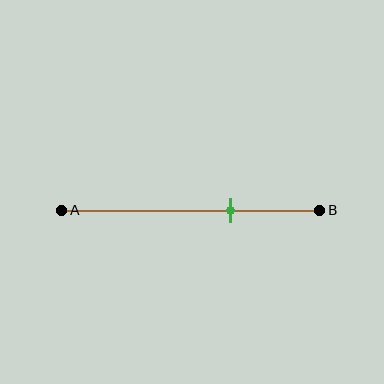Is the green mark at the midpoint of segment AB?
No, the mark is at about 65% from A, not at the 50% midpoint.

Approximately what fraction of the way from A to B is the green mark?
The green mark is approximately 65% of the way from A to B.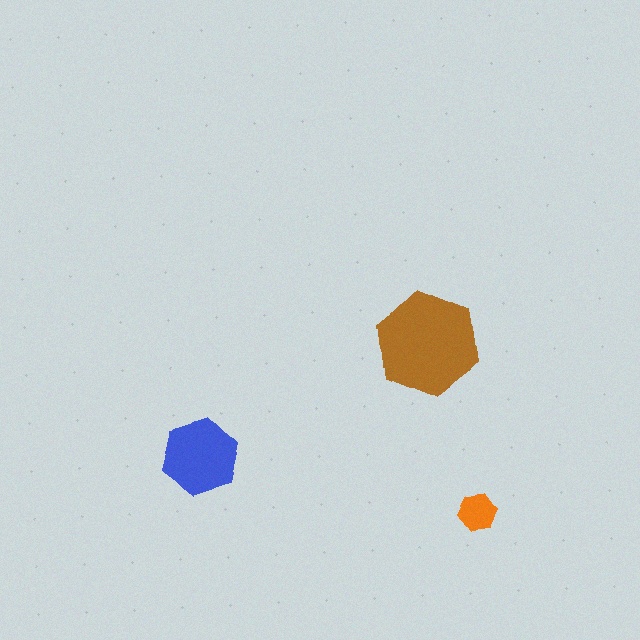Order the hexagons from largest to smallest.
the brown one, the blue one, the orange one.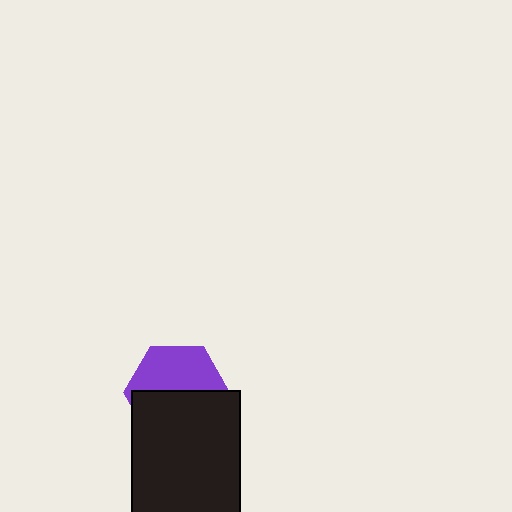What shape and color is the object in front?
The object in front is a black rectangle.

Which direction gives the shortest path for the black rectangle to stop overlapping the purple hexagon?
Moving down gives the shortest separation.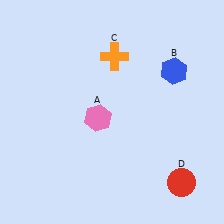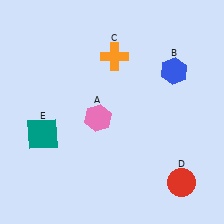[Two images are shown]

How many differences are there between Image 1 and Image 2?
There is 1 difference between the two images.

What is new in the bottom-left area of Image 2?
A teal square (E) was added in the bottom-left area of Image 2.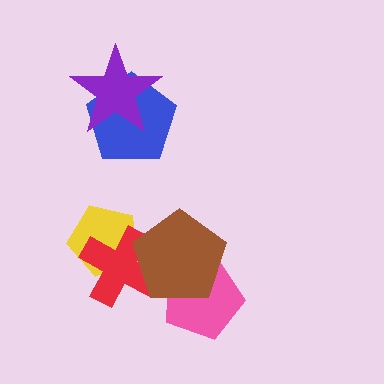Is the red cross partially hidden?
Yes, it is partially covered by another shape.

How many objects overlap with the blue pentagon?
1 object overlaps with the blue pentagon.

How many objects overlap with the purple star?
1 object overlaps with the purple star.